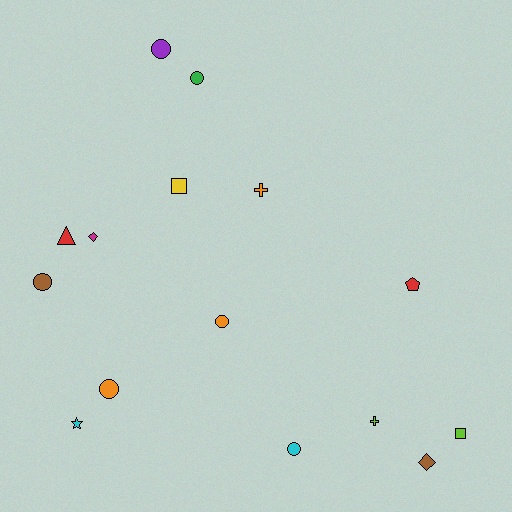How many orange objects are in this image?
There are 3 orange objects.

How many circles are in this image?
There are 6 circles.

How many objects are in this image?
There are 15 objects.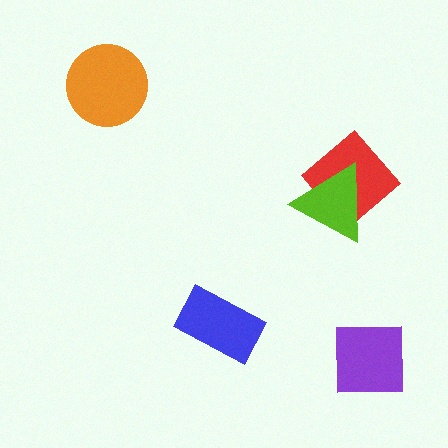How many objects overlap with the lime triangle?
1 object overlaps with the lime triangle.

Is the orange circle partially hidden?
No, no other shape covers it.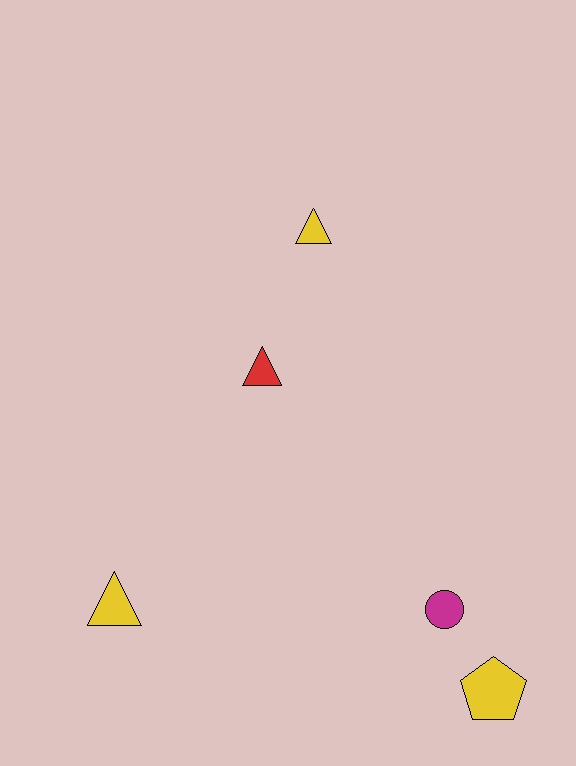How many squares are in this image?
There are no squares.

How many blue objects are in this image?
There are no blue objects.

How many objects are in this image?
There are 5 objects.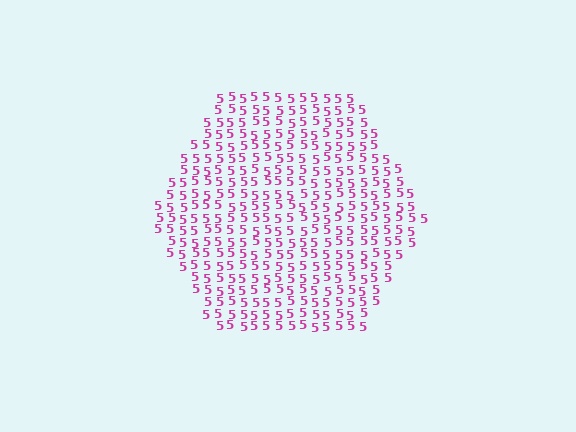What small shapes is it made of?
It is made of small digit 5's.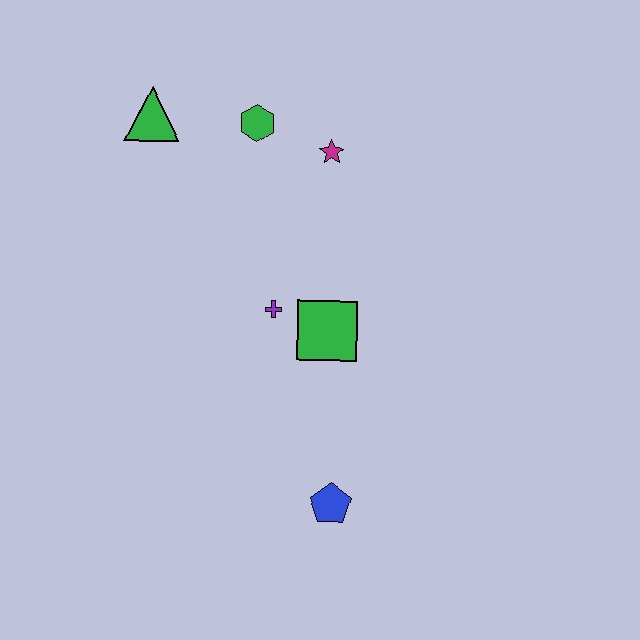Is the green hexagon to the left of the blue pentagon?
Yes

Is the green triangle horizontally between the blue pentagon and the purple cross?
No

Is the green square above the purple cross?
No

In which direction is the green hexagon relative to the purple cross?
The green hexagon is above the purple cross.